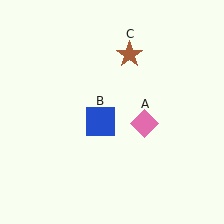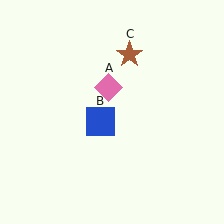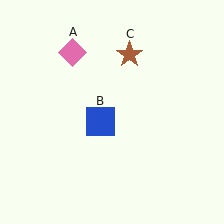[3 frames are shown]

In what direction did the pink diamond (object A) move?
The pink diamond (object A) moved up and to the left.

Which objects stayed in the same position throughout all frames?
Blue square (object B) and brown star (object C) remained stationary.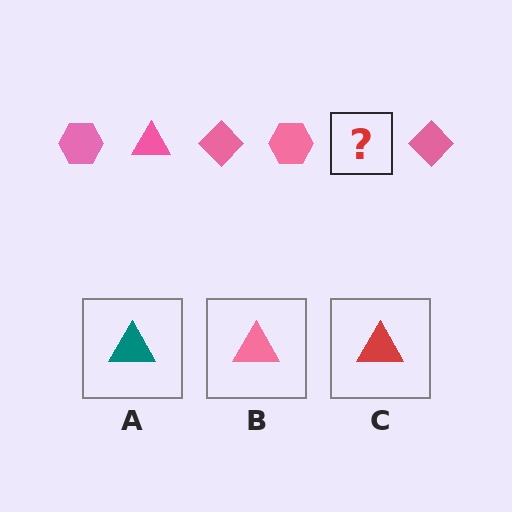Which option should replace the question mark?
Option B.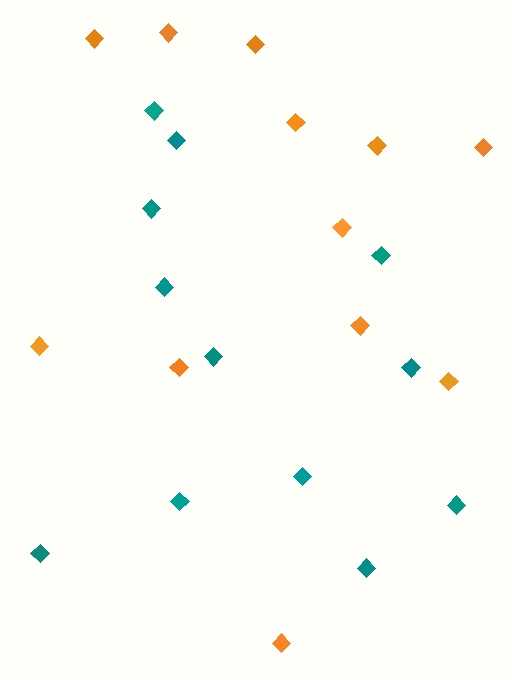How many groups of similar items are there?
There are 2 groups: one group of teal diamonds (12) and one group of orange diamonds (12).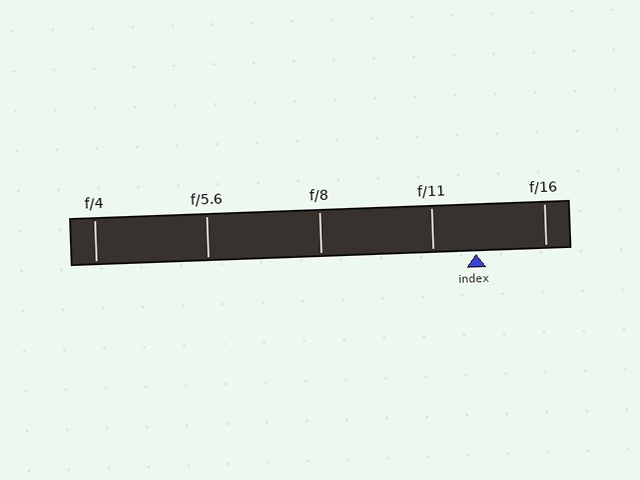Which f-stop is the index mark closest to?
The index mark is closest to f/11.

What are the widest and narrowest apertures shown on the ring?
The widest aperture shown is f/4 and the narrowest is f/16.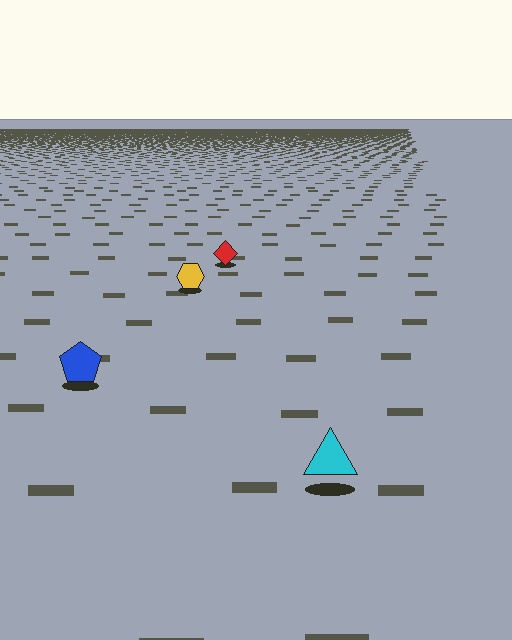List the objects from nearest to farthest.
From nearest to farthest: the cyan triangle, the blue pentagon, the yellow hexagon, the red diamond.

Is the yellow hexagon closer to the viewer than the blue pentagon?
No. The blue pentagon is closer — you can tell from the texture gradient: the ground texture is coarser near it.